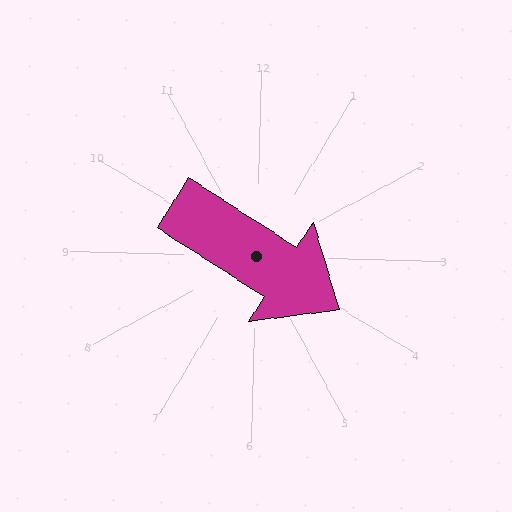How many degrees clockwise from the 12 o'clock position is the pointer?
Approximately 121 degrees.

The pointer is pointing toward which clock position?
Roughly 4 o'clock.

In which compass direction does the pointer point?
Southeast.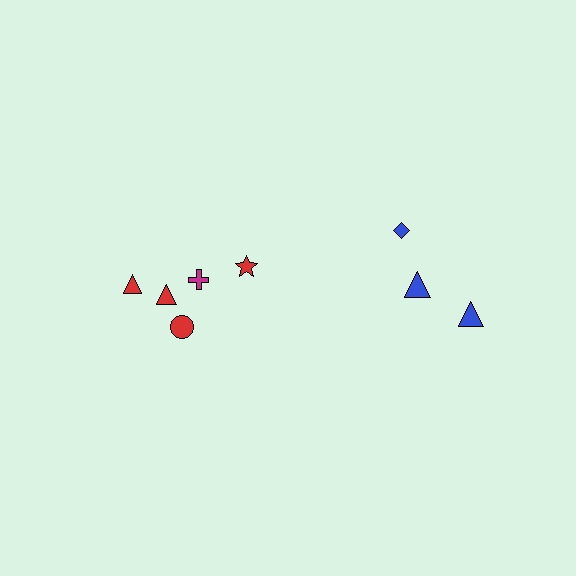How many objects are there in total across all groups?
There are 8 objects.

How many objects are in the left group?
There are 5 objects.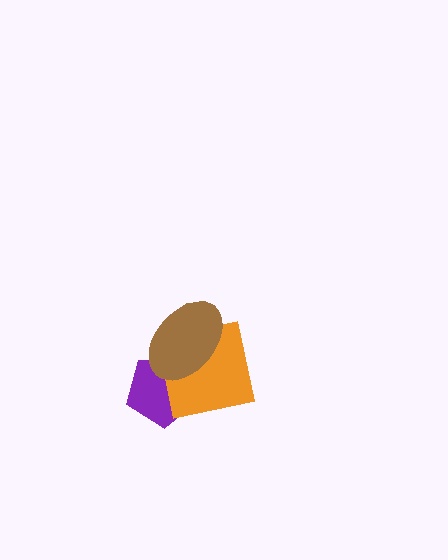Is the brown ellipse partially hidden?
No, no other shape covers it.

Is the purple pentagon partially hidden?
Yes, it is partially covered by another shape.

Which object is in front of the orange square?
The brown ellipse is in front of the orange square.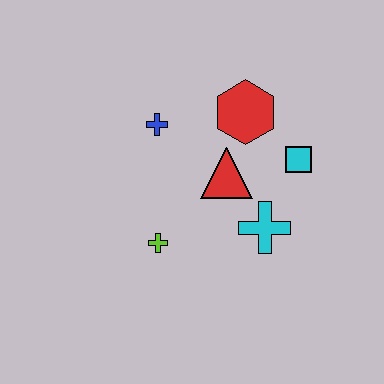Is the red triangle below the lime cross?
No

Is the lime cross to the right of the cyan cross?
No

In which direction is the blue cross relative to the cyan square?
The blue cross is to the left of the cyan square.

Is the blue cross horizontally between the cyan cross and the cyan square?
No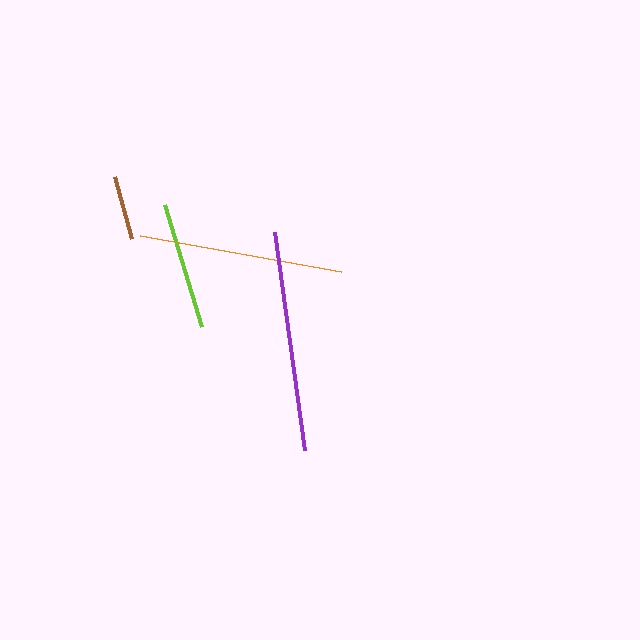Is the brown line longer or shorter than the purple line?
The purple line is longer than the brown line.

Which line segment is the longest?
The purple line is the longest at approximately 220 pixels.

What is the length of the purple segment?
The purple segment is approximately 220 pixels long.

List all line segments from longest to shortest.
From longest to shortest: purple, orange, lime, brown.